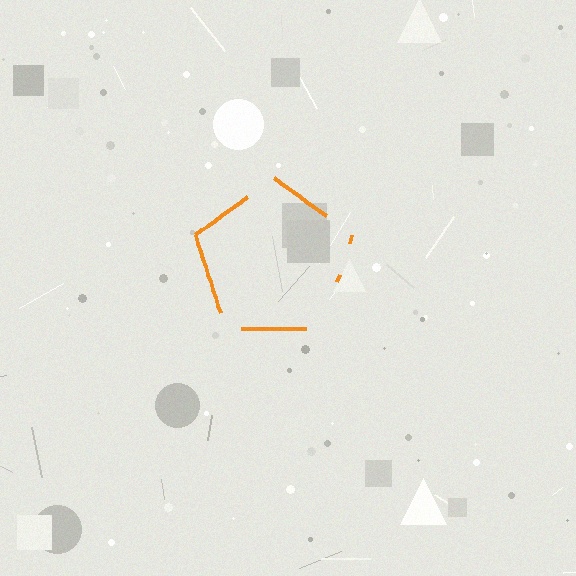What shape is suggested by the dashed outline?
The dashed outline suggests a pentagon.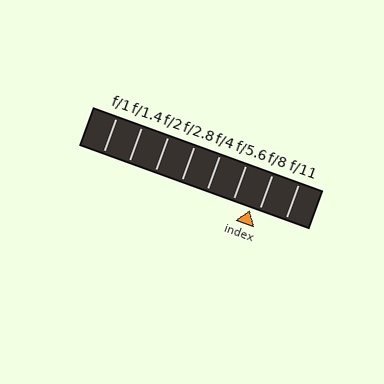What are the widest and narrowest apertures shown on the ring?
The widest aperture shown is f/1 and the narrowest is f/11.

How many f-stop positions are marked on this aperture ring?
There are 8 f-stop positions marked.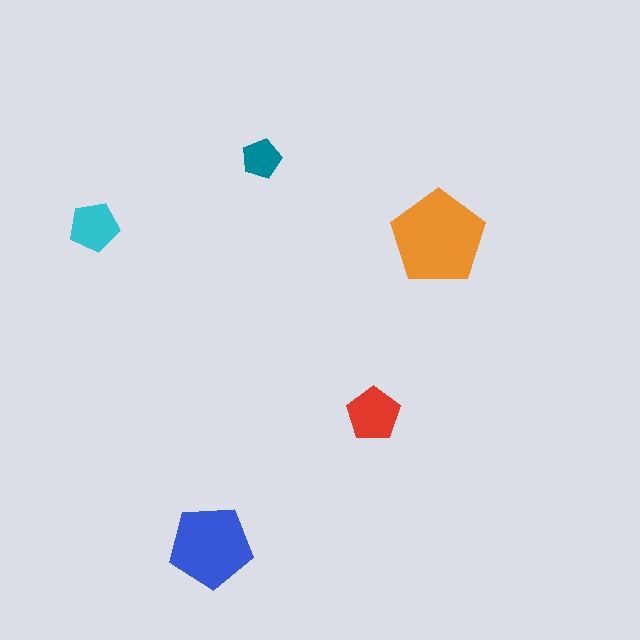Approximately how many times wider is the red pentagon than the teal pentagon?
About 1.5 times wider.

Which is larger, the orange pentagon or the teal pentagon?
The orange one.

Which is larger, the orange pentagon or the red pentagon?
The orange one.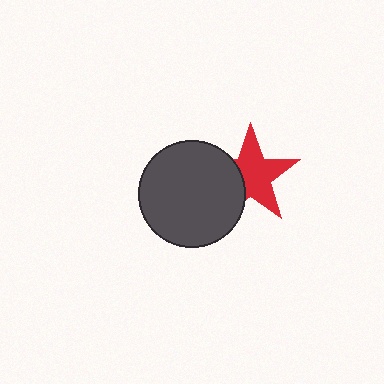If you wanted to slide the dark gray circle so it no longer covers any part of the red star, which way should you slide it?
Slide it left — that is the most direct way to separate the two shapes.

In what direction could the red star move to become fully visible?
The red star could move right. That would shift it out from behind the dark gray circle entirely.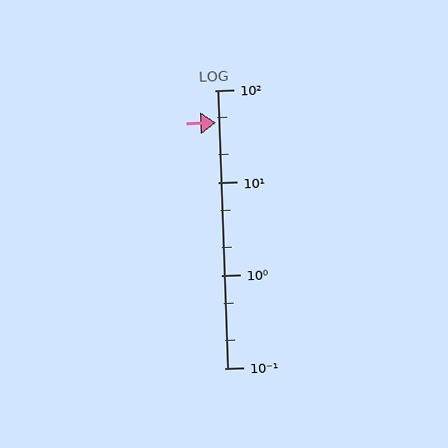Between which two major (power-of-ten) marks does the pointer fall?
The pointer is between 10 and 100.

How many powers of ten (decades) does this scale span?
The scale spans 3 decades, from 0.1 to 100.